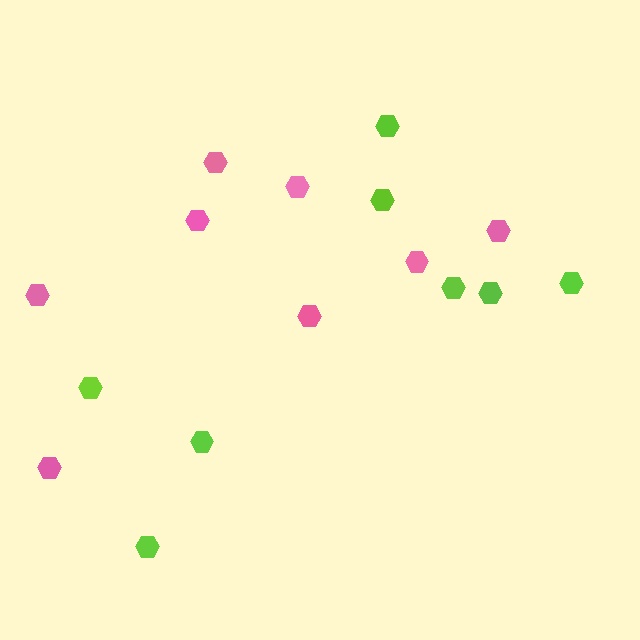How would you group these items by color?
There are 2 groups: one group of pink hexagons (8) and one group of lime hexagons (8).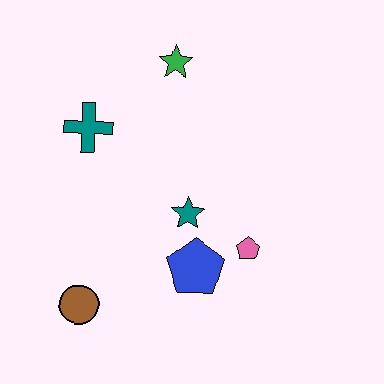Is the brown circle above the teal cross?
No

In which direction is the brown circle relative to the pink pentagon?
The brown circle is to the left of the pink pentagon.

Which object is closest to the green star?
The teal cross is closest to the green star.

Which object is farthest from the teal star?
The green star is farthest from the teal star.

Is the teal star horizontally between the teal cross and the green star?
No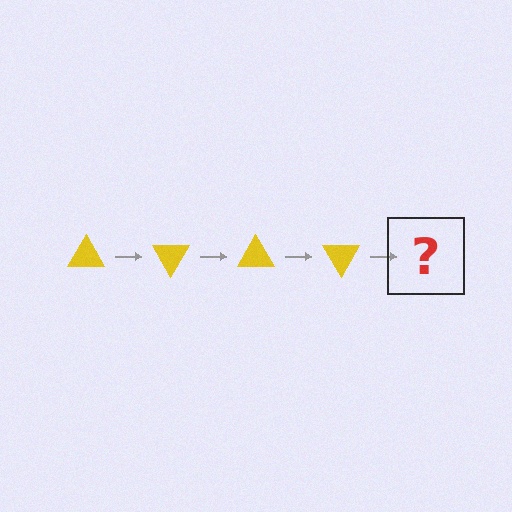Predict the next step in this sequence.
The next step is a yellow triangle rotated 240 degrees.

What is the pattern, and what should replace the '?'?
The pattern is that the triangle rotates 60 degrees each step. The '?' should be a yellow triangle rotated 240 degrees.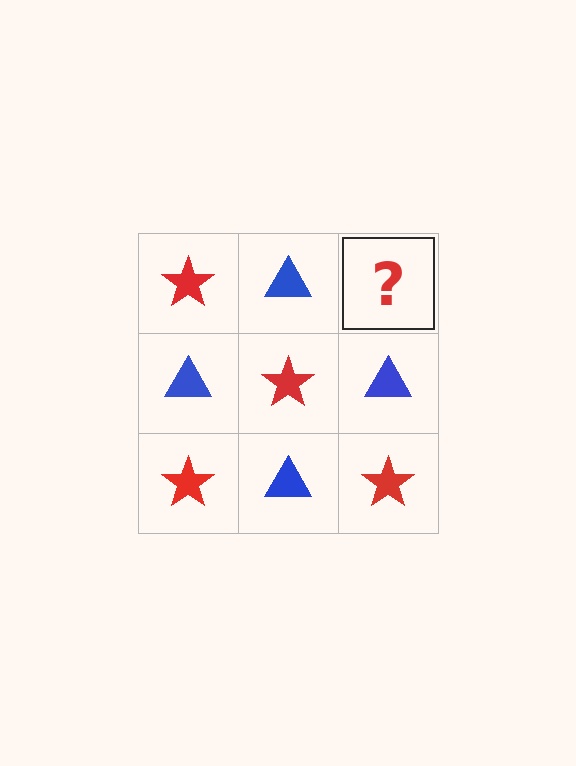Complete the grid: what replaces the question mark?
The question mark should be replaced with a red star.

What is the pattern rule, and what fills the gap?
The rule is that it alternates red star and blue triangle in a checkerboard pattern. The gap should be filled with a red star.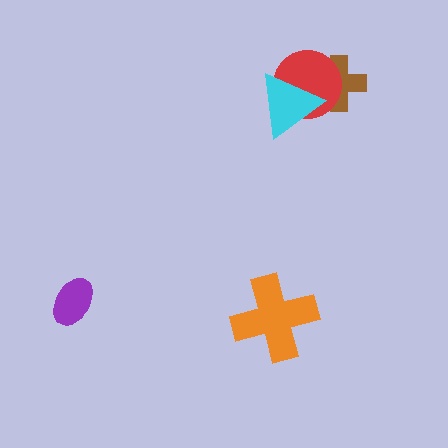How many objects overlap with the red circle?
2 objects overlap with the red circle.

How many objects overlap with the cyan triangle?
2 objects overlap with the cyan triangle.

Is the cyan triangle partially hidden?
No, no other shape covers it.